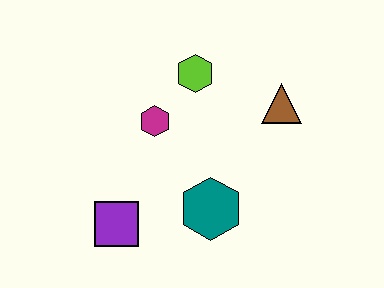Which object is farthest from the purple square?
The brown triangle is farthest from the purple square.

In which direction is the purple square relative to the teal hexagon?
The purple square is to the left of the teal hexagon.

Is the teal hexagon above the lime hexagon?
No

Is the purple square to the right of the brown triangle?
No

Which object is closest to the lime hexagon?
The magenta hexagon is closest to the lime hexagon.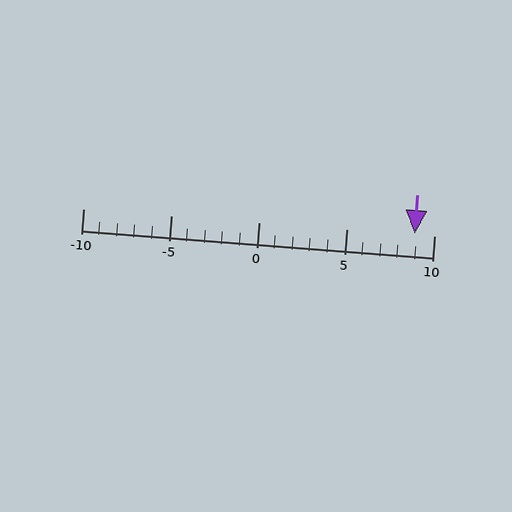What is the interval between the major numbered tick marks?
The major tick marks are spaced 5 units apart.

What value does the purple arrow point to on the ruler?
The purple arrow points to approximately 9.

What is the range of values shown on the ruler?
The ruler shows values from -10 to 10.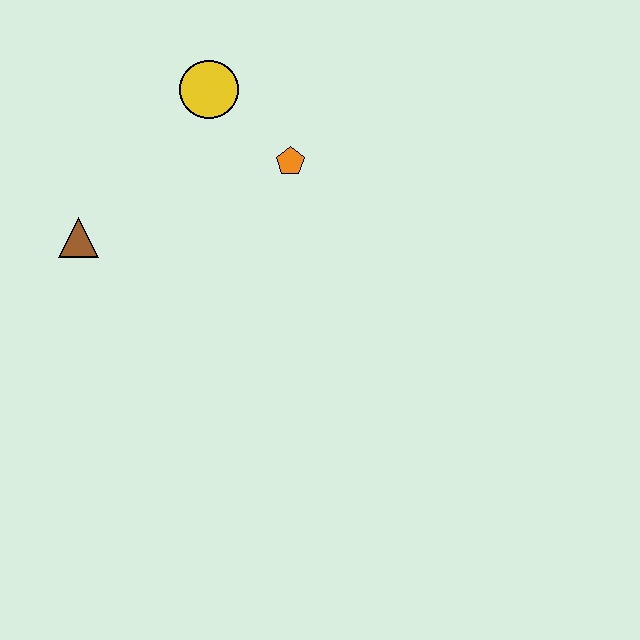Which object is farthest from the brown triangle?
The orange pentagon is farthest from the brown triangle.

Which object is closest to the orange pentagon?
The yellow circle is closest to the orange pentagon.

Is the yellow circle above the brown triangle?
Yes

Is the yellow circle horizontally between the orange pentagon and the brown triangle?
Yes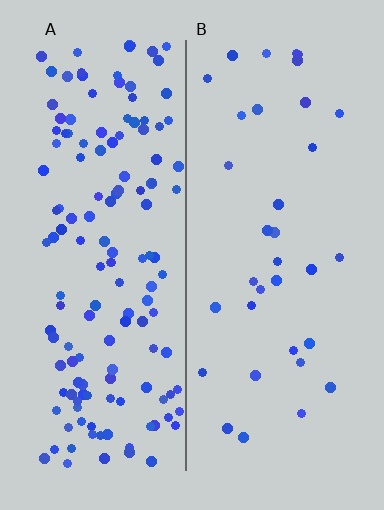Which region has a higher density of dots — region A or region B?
A (the left).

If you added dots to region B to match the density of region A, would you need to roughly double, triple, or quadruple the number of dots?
Approximately quadruple.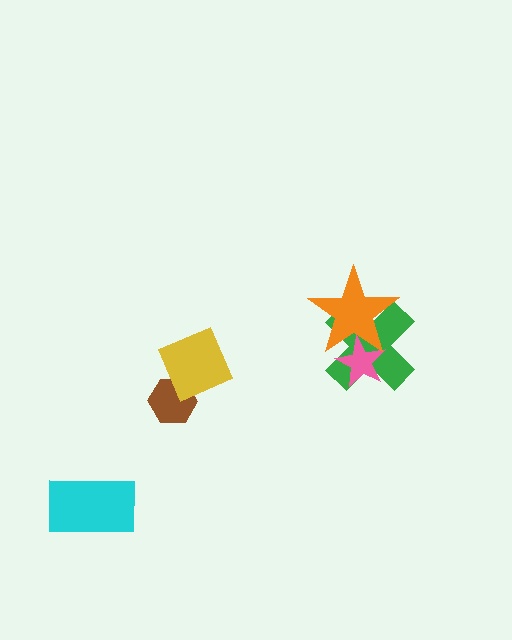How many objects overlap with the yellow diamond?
1 object overlaps with the yellow diamond.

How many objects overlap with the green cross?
2 objects overlap with the green cross.